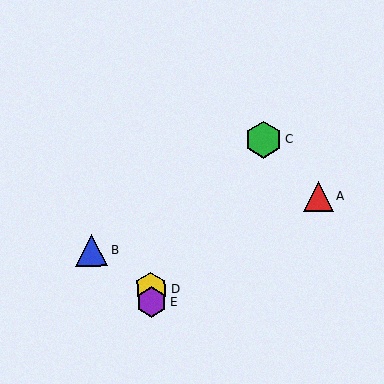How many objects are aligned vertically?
2 objects (D, E) are aligned vertically.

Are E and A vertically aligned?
No, E is at x≈151 and A is at x≈318.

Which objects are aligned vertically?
Objects D, E are aligned vertically.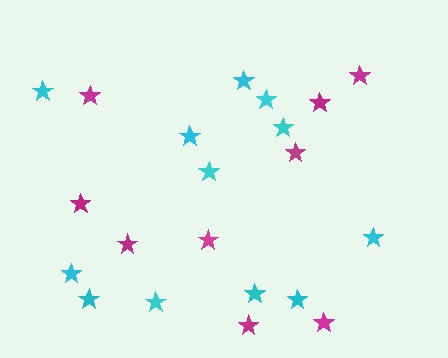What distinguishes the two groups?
There are 2 groups: one group of cyan stars (12) and one group of magenta stars (9).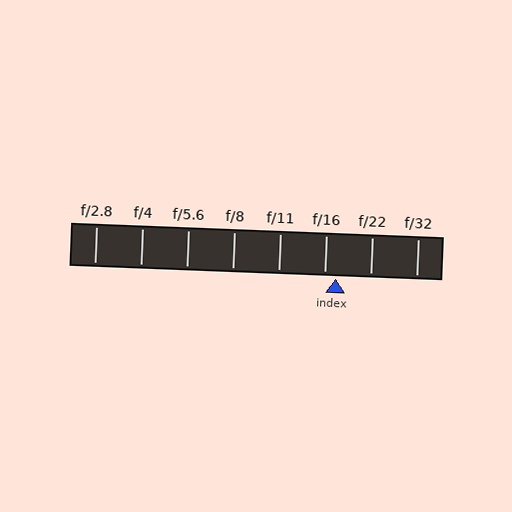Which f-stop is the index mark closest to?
The index mark is closest to f/16.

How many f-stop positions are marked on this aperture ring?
There are 8 f-stop positions marked.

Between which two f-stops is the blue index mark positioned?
The index mark is between f/16 and f/22.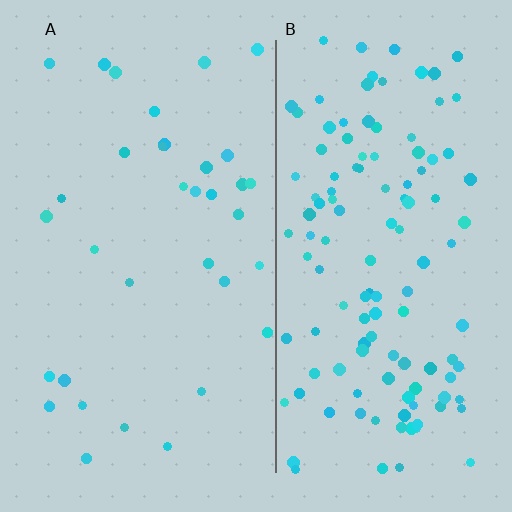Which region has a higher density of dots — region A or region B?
B (the right).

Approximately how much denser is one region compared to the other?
Approximately 3.6× — region B over region A.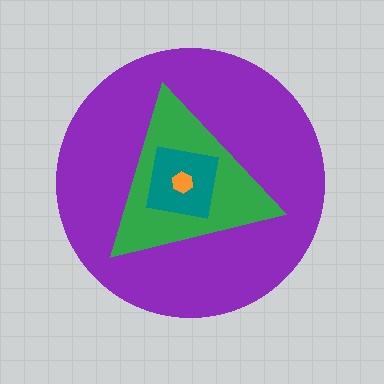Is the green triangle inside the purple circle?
Yes.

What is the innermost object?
The orange hexagon.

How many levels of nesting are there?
4.